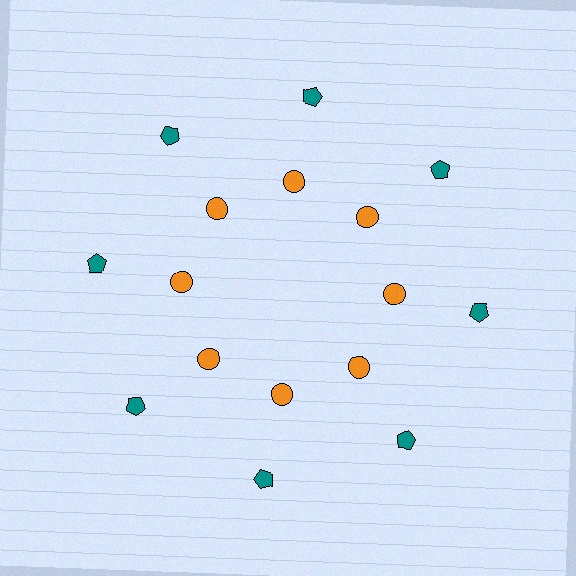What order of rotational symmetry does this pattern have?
This pattern has 8-fold rotational symmetry.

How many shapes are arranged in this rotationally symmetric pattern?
There are 16 shapes, arranged in 8 groups of 2.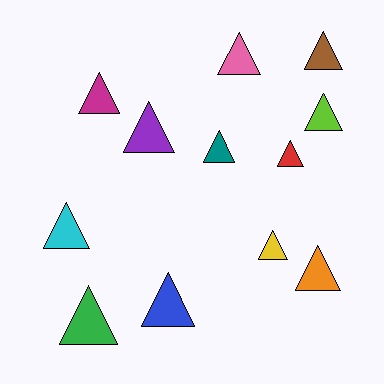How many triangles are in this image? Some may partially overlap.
There are 12 triangles.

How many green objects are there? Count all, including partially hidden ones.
There is 1 green object.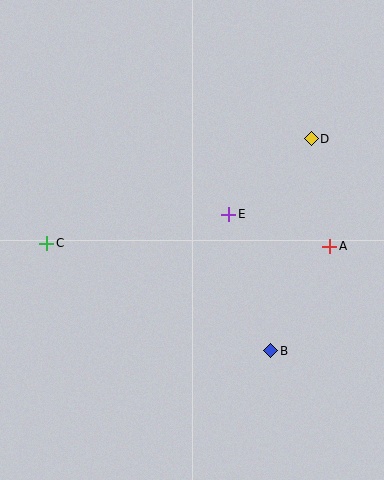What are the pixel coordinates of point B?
Point B is at (271, 351).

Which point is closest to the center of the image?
Point E at (229, 214) is closest to the center.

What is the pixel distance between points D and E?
The distance between D and E is 112 pixels.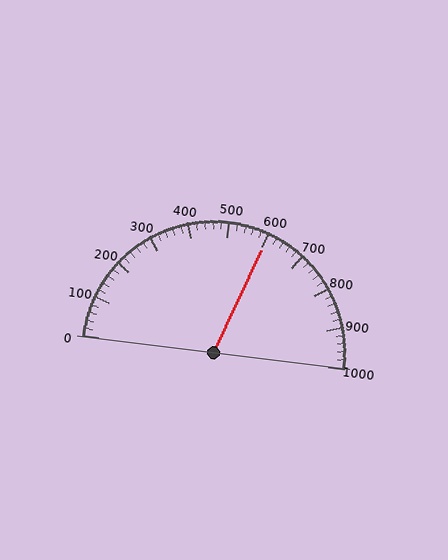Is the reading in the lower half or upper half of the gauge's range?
The reading is in the upper half of the range (0 to 1000).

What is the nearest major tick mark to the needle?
The nearest major tick mark is 600.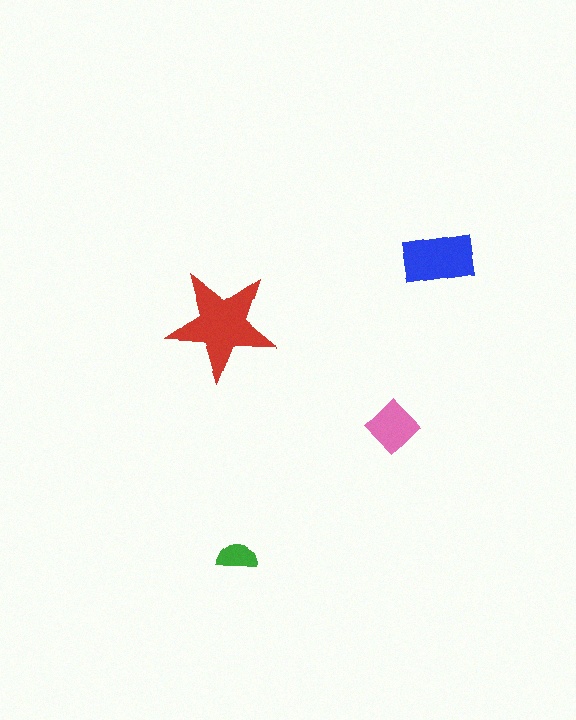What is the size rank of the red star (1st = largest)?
1st.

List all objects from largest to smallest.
The red star, the blue rectangle, the pink diamond, the green semicircle.